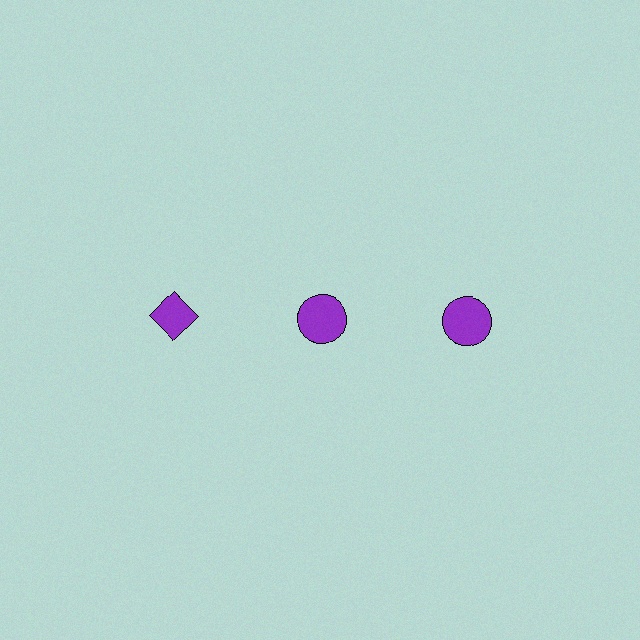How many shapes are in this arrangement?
There are 3 shapes arranged in a grid pattern.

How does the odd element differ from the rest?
It has a different shape: diamond instead of circle.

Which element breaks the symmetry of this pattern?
The purple diamond in the top row, leftmost column breaks the symmetry. All other shapes are purple circles.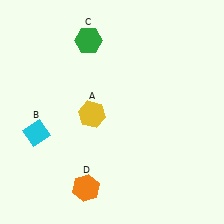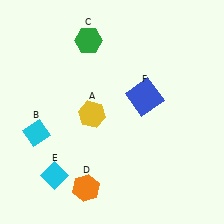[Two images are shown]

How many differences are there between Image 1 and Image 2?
There are 2 differences between the two images.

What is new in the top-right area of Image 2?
A blue square (F) was added in the top-right area of Image 2.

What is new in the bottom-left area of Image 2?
A cyan diamond (E) was added in the bottom-left area of Image 2.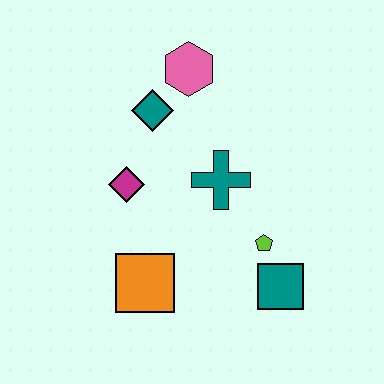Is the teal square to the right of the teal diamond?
Yes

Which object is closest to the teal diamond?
The pink hexagon is closest to the teal diamond.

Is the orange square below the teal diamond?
Yes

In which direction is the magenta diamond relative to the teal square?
The magenta diamond is to the left of the teal square.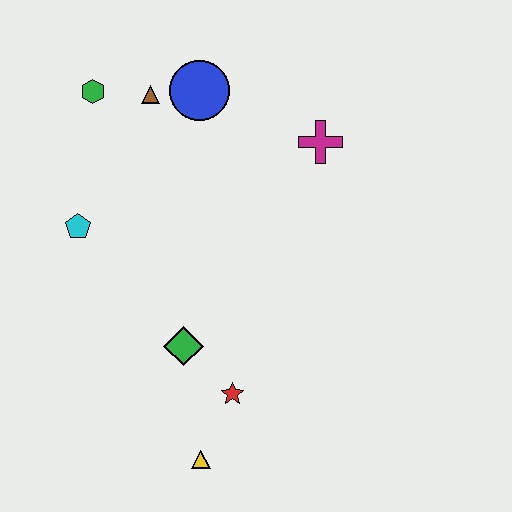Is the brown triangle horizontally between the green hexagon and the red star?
Yes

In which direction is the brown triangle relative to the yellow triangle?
The brown triangle is above the yellow triangle.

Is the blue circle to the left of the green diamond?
No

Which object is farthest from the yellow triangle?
The green hexagon is farthest from the yellow triangle.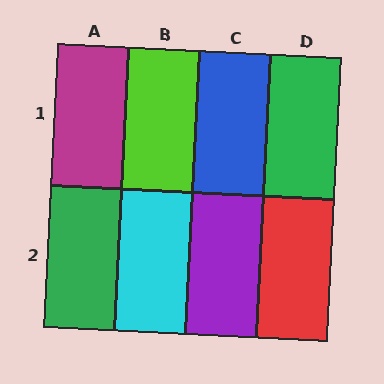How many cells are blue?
1 cell is blue.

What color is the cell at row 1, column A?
Magenta.